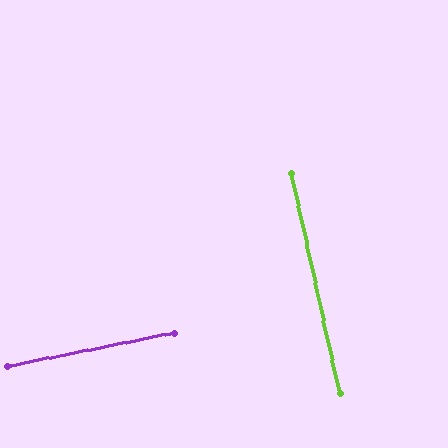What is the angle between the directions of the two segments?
Approximately 89 degrees.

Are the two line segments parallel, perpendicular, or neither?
Perpendicular — they meet at approximately 89°.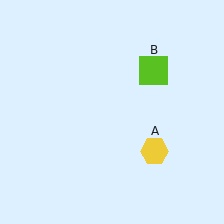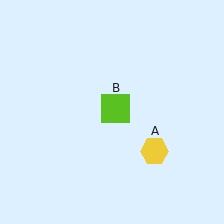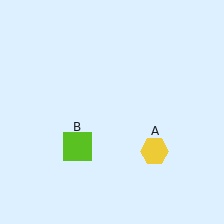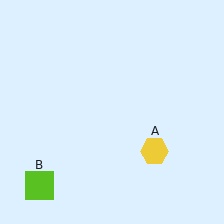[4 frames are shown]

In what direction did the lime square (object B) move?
The lime square (object B) moved down and to the left.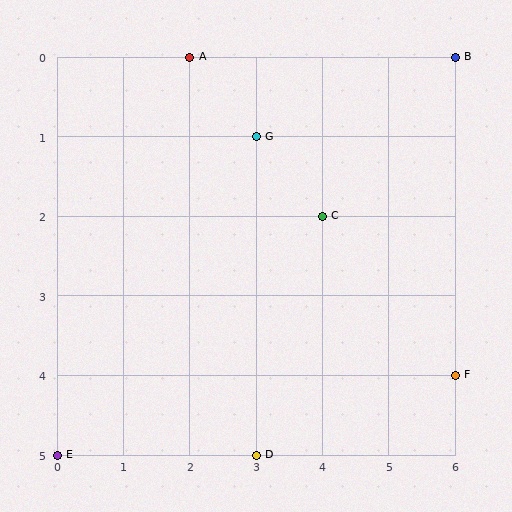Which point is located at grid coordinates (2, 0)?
Point A is at (2, 0).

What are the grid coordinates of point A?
Point A is at grid coordinates (2, 0).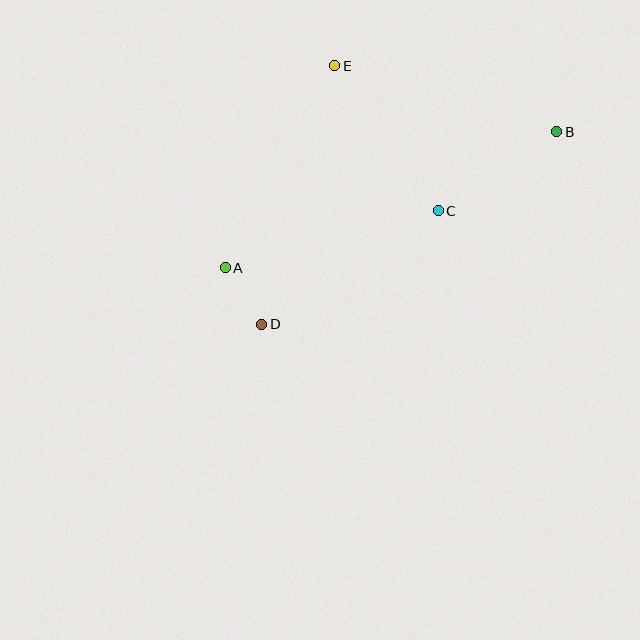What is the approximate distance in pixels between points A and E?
The distance between A and E is approximately 230 pixels.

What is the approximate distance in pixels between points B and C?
The distance between B and C is approximately 143 pixels.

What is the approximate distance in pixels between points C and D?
The distance between C and D is approximately 210 pixels.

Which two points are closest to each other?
Points A and D are closest to each other.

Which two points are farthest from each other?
Points A and B are farthest from each other.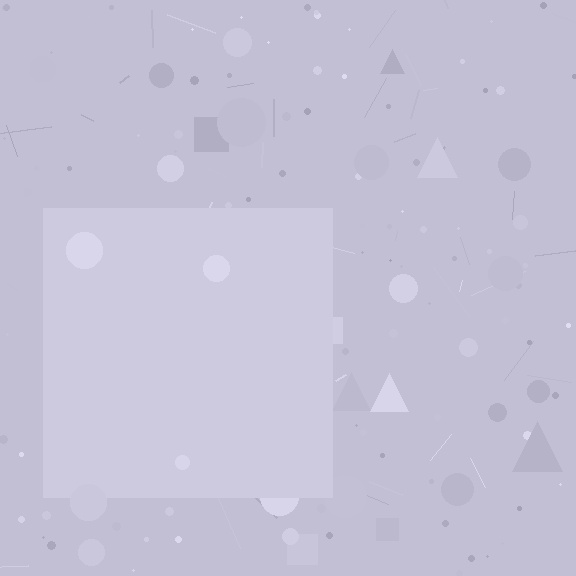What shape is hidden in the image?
A square is hidden in the image.